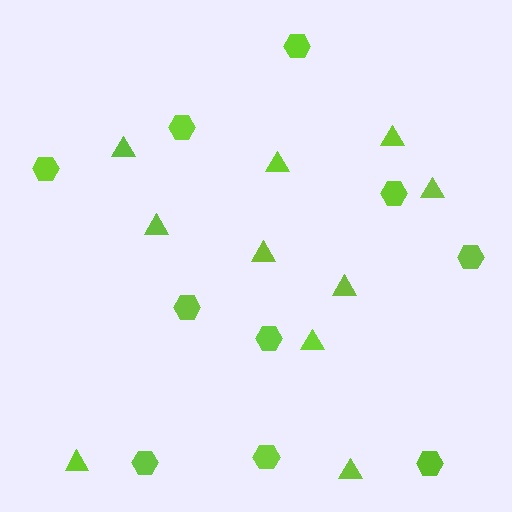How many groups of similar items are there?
There are 2 groups: one group of triangles (10) and one group of hexagons (10).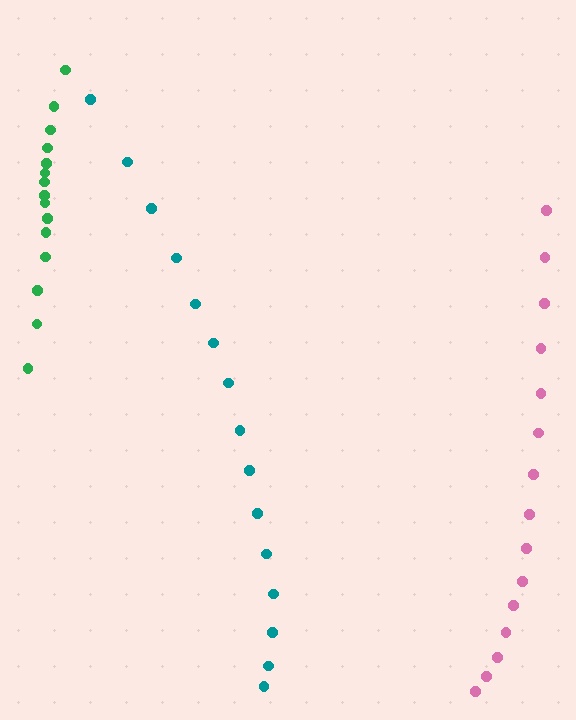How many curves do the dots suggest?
There are 3 distinct paths.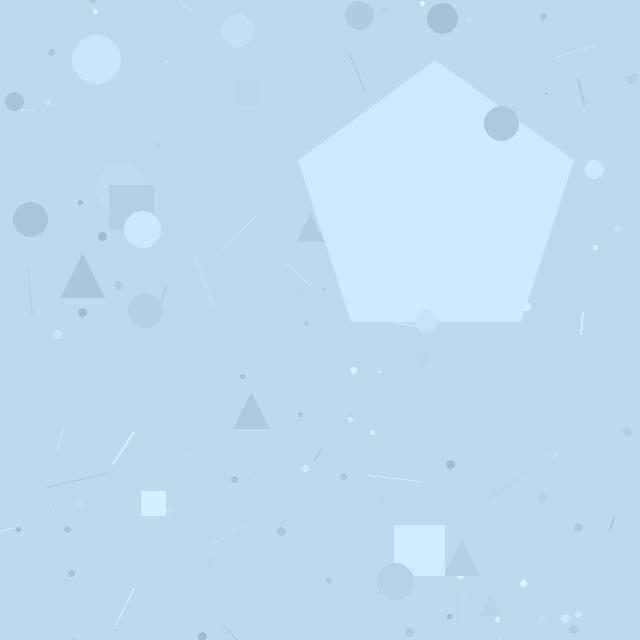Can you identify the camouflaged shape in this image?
The camouflaged shape is a pentagon.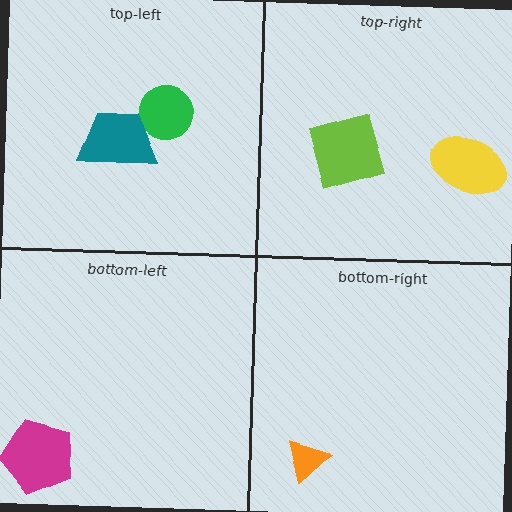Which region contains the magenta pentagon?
The bottom-left region.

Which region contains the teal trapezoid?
The top-left region.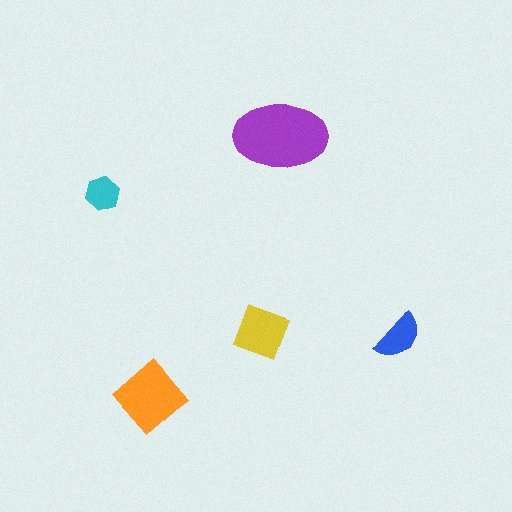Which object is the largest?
The purple ellipse.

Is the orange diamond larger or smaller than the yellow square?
Larger.